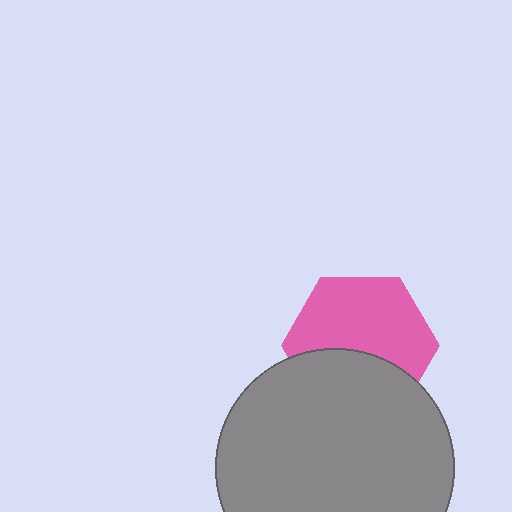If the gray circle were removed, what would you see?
You would see the complete pink hexagon.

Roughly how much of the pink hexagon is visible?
About half of it is visible (roughly 60%).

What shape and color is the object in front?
The object in front is a gray circle.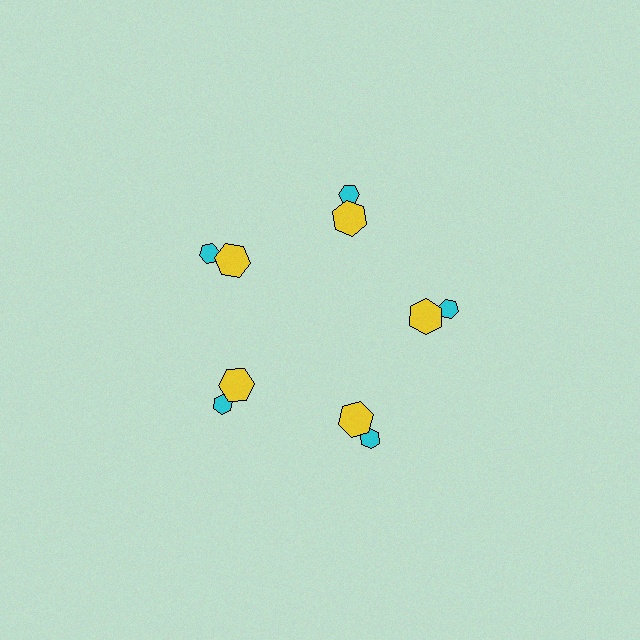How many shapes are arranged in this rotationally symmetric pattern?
There are 10 shapes, arranged in 5 groups of 2.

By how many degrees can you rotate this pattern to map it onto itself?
The pattern maps onto itself every 72 degrees of rotation.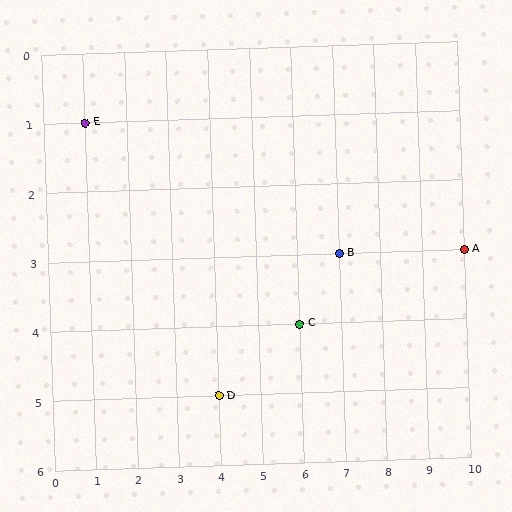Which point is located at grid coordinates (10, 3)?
Point A is at (10, 3).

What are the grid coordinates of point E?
Point E is at grid coordinates (1, 1).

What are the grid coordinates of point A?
Point A is at grid coordinates (10, 3).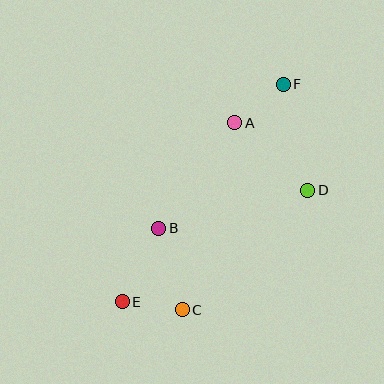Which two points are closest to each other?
Points C and E are closest to each other.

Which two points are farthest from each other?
Points E and F are farthest from each other.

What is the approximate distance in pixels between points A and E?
The distance between A and E is approximately 211 pixels.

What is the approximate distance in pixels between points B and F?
The distance between B and F is approximately 191 pixels.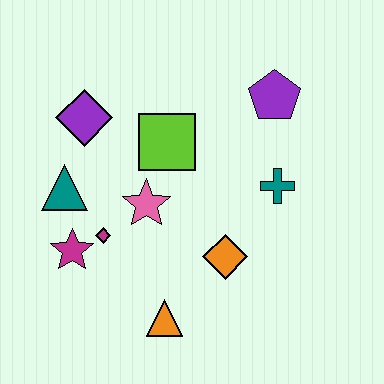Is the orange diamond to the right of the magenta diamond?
Yes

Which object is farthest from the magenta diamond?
The purple pentagon is farthest from the magenta diamond.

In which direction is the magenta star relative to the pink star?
The magenta star is to the left of the pink star.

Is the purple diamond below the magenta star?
No